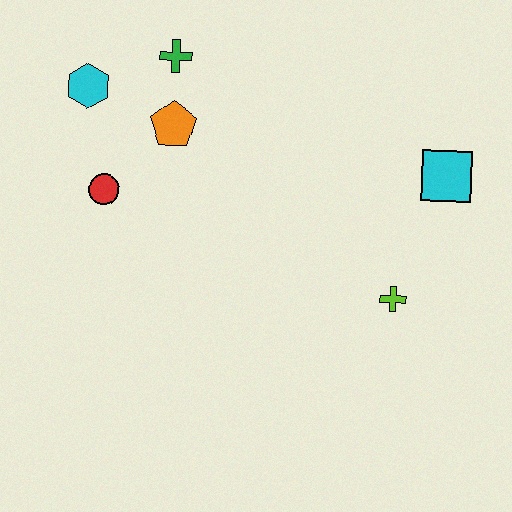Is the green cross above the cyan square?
Yes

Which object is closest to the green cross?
The orange pentagon is closest to the green cross.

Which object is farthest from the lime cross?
The cyan hexagon is farthest from the lime cross.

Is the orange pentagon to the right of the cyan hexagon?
Yes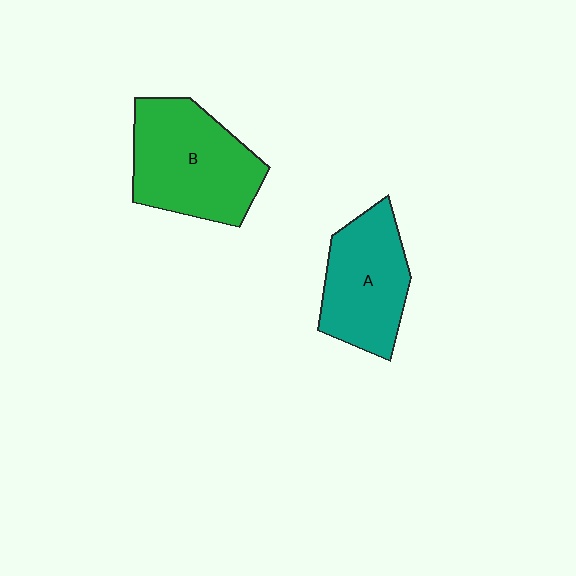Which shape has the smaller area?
Shape A (teal).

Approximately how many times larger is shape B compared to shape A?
Approximately 1.2 times.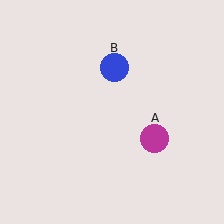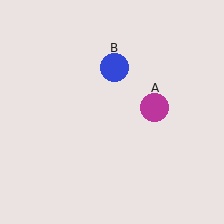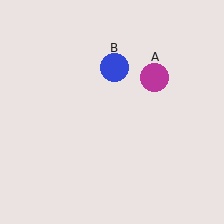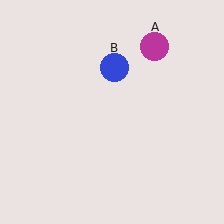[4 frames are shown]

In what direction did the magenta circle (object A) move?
The magenta circle (object A) moved up.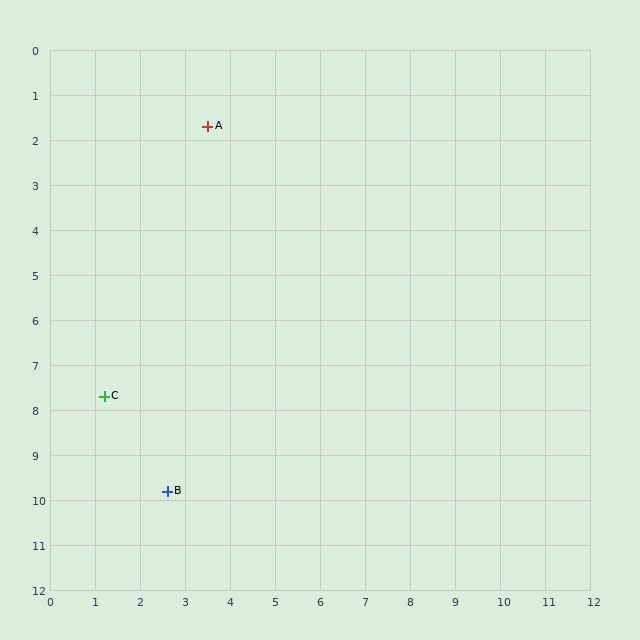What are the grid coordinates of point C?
Point C is at approximately (1.2, 7.7).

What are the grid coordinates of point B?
Point B is at approximately (2.6, 9.8).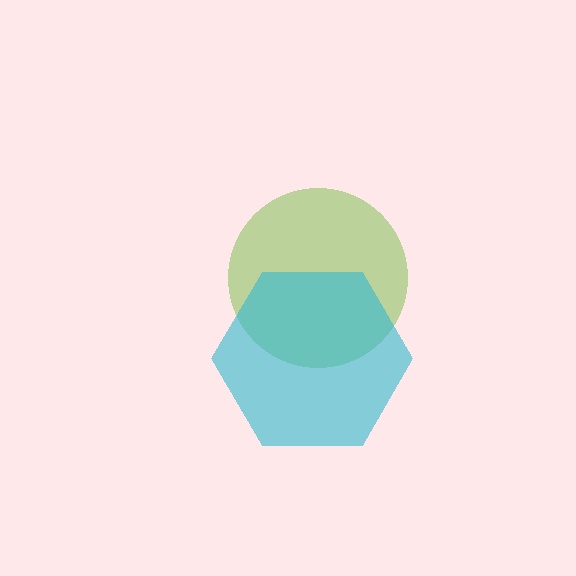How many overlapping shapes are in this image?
There are 2 overlapping shapes in the image.